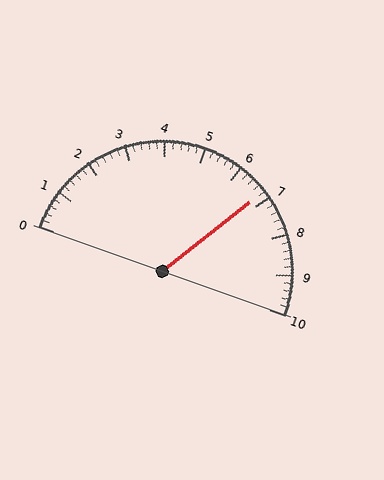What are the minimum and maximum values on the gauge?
The gauge ranges from 0 to 10.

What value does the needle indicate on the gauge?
The needle indicates approximately 6.8.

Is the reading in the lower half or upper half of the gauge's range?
The reading is in the upper half of the range (0 to 10).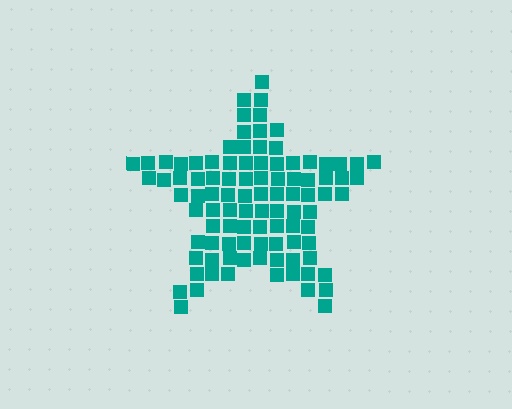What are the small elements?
The small elements are squares.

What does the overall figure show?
The overall figure shows a star.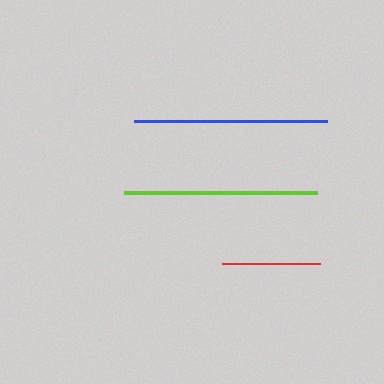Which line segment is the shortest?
The red line is the shortest at approximately 98 pixels.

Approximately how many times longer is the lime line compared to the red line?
The lime line is approximately 2.0 times the length of the red line.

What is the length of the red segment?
The red segment is approximately 98 pixels long.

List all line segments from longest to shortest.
From longest to shortest: blue, lime, red.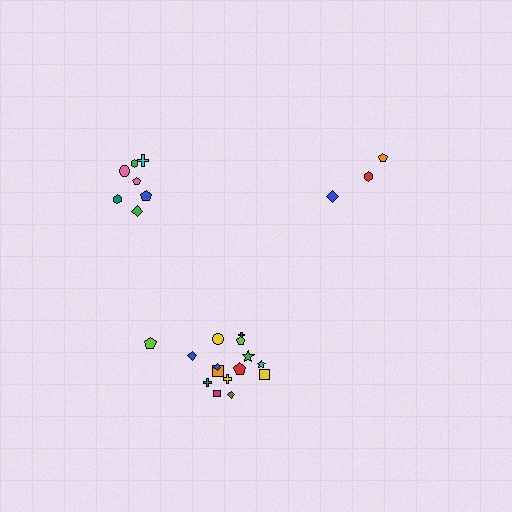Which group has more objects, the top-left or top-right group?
The top-left group.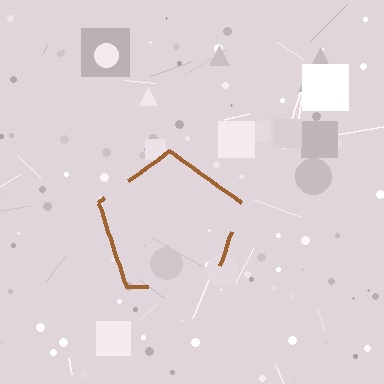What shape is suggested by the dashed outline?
The dashed outline suggests a pentagon.